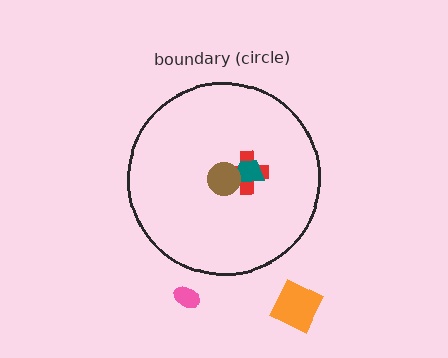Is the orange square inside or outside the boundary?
Outside.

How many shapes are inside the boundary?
3 inside, 2 outside.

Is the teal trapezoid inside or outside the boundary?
Inside.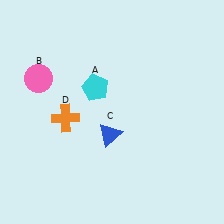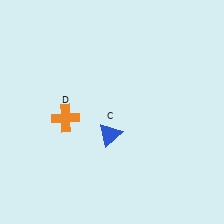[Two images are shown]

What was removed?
The cyan pentagon (A), the pink circle (B) were removed in Image 2.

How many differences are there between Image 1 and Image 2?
There are 2 differences between the two images.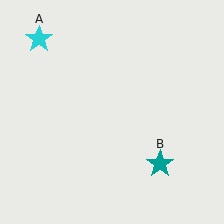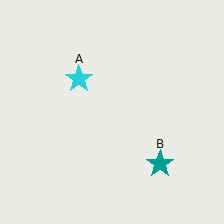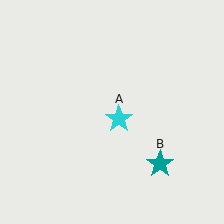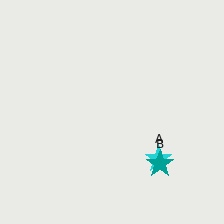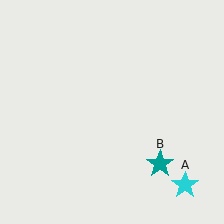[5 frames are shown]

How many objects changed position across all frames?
1 object changed position: cyan star (object A).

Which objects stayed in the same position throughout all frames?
Teal star (object B) remained stationary.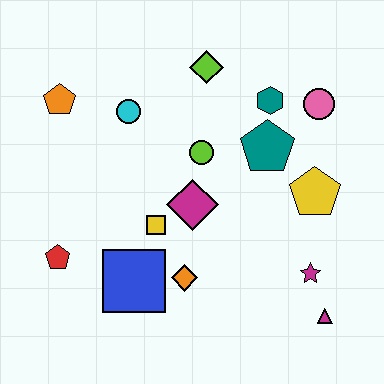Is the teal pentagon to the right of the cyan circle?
Yes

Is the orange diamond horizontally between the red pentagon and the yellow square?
No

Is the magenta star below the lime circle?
Yes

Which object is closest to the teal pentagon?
The teal hexagon is closest to the teal pentagon.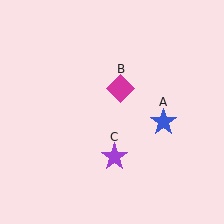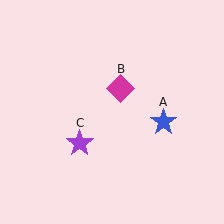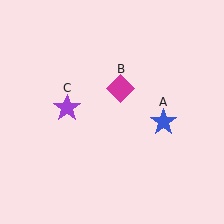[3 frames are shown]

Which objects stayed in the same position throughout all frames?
Blue star (object A) and magenta diamond (object B) remained stationary.